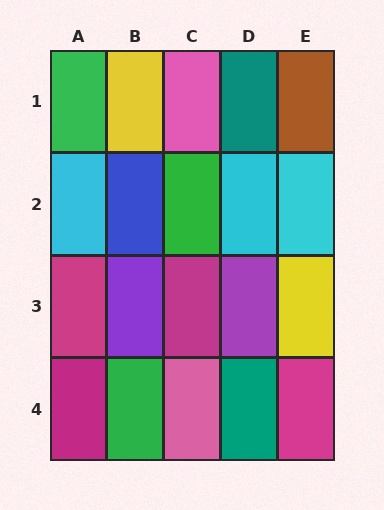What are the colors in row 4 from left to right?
Magenta, green, pink, teal, magenta.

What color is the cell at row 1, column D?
Teal.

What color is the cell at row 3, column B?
Purple.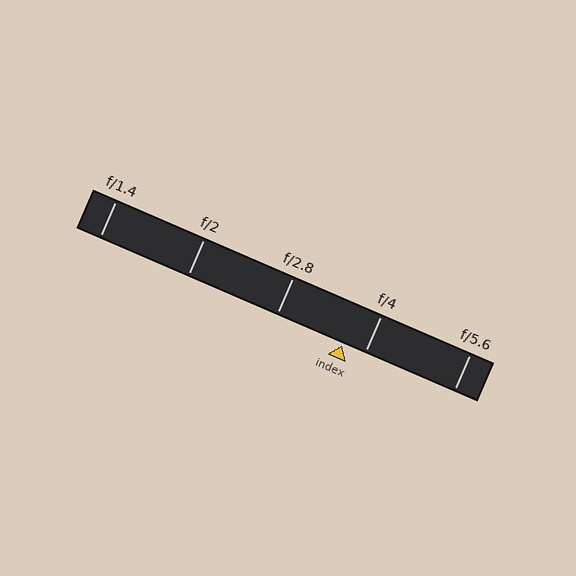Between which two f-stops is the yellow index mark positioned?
The index mark is between f/2.8 and f/4.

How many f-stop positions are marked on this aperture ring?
There are 5 f-stop positions marked.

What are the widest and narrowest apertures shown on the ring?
The widest aperture shown is f/1.4 and the narrowest is f/5.6.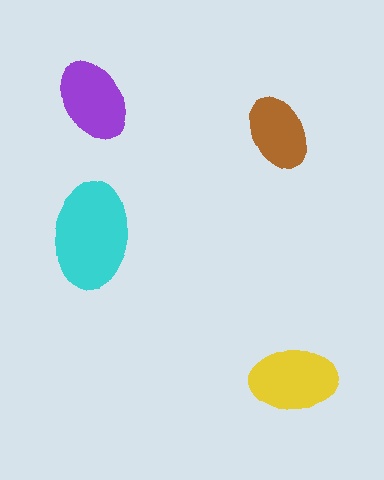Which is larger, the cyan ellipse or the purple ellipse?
The cyan one.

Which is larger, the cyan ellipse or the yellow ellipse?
The cyan one.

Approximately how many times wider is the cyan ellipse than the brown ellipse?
About 1.5 times wider.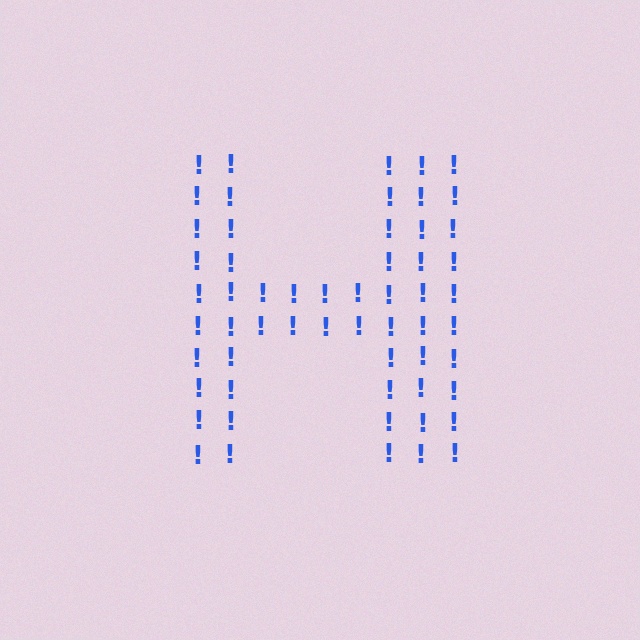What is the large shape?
The large shape is the letter H.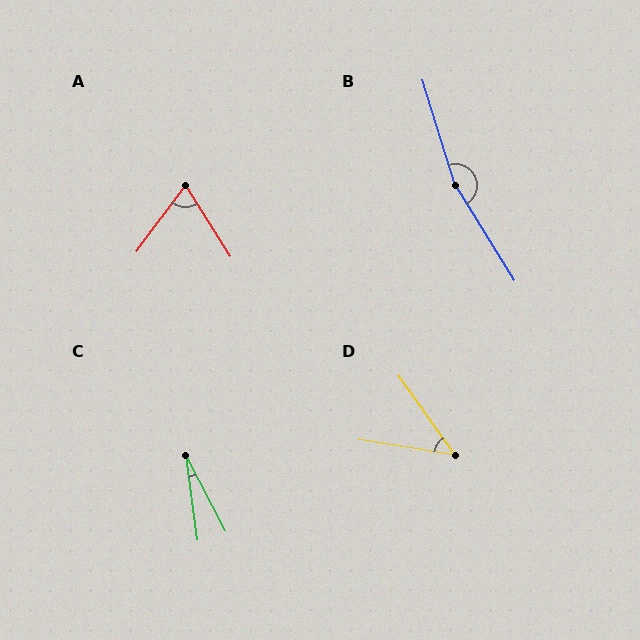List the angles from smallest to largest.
C (20°), D (46°), A (69°), B (165°).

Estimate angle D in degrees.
Approximately 46 degrees.